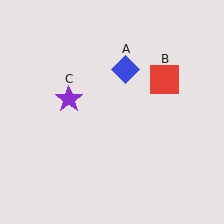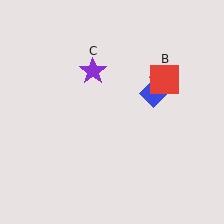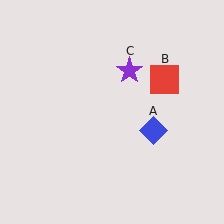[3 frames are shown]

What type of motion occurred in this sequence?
The blue diamond (object A), purple star (object C) rotated clockwise around the center of the scene.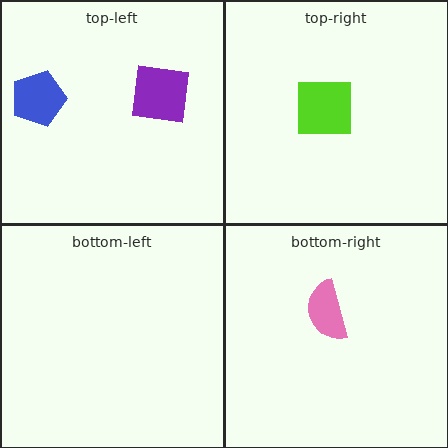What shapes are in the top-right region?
The lime square.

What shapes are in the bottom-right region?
The pink semicircle.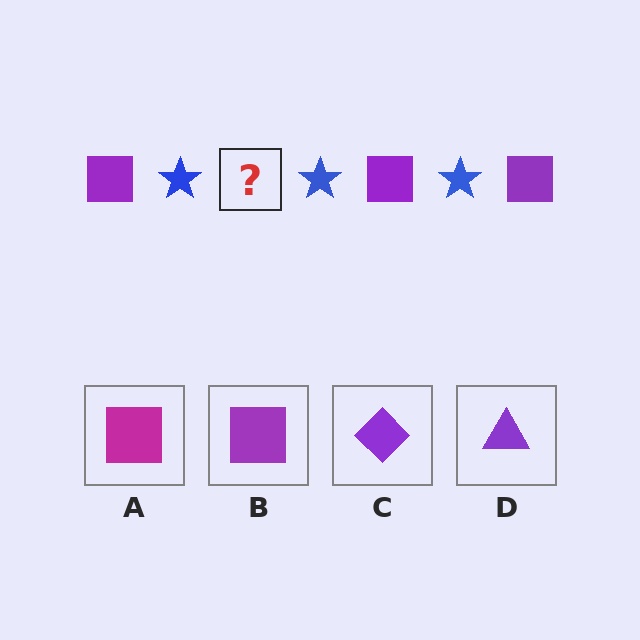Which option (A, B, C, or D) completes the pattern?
B.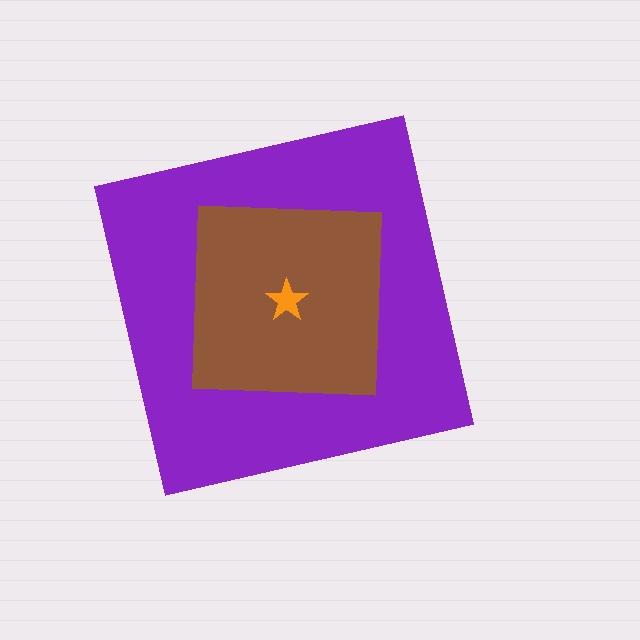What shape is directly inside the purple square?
The brown square.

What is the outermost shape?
The purple square.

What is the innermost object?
The orange star.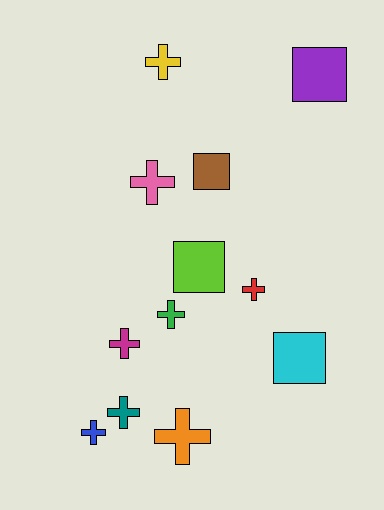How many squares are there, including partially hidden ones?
There are 4 squares.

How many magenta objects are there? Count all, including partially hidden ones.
There is 1 magenta object.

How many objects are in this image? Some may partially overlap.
There are 12 objects.